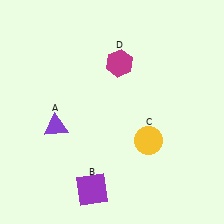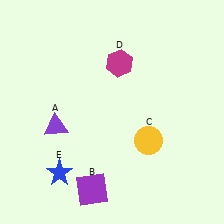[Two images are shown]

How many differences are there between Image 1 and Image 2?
There is 1 difference between the two images.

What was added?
A blue star (E) was added in Image 2.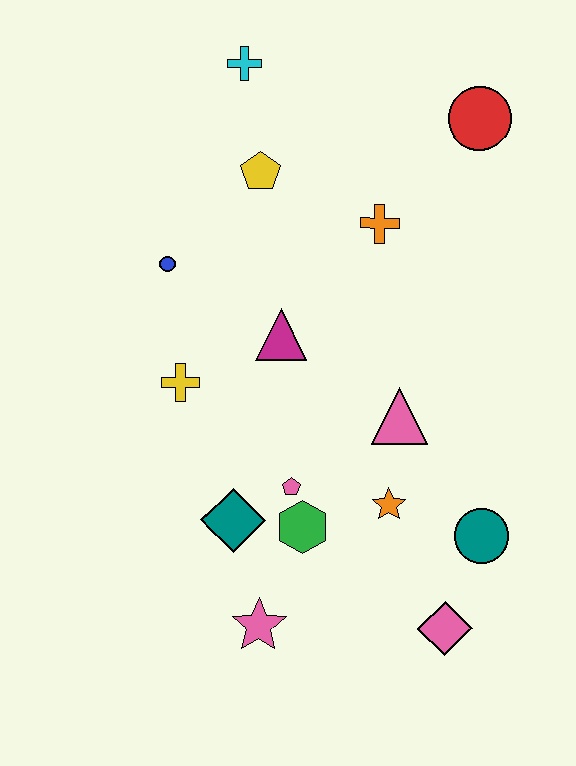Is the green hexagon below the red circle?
Yes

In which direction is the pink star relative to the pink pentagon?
The pink star is below the pink pentagon.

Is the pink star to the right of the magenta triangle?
No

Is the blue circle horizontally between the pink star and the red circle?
No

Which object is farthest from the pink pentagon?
The cyan cross is farthest from the pink pentagon.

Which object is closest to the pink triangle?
The orange star is closest to the pink triangle.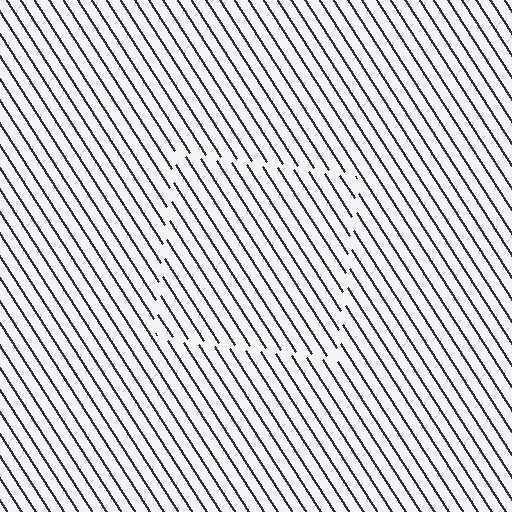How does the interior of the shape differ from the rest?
The interior of the shape contains the same grating, shifted by half a period — the contour is defined by the phase discontinuity where line-ends from the inner and outer gratings abut.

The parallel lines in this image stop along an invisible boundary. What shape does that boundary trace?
An illusory square. The interior of the shape contains the same grating, shifted by half a period — the contour is defined by the phase discontinuity where line-ends from the inner and outer gratings abut.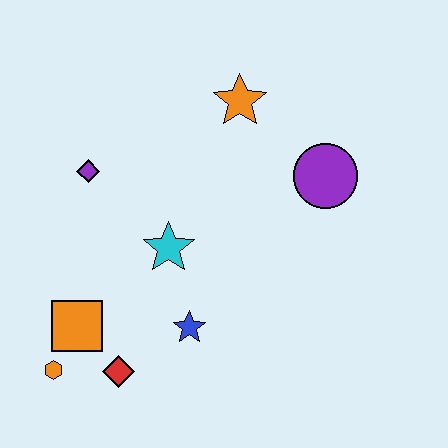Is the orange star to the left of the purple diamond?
No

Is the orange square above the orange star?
No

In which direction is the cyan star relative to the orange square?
The cyan star is to the right of the orange square.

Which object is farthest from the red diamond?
The orange star is farthest from the red diamond.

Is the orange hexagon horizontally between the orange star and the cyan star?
No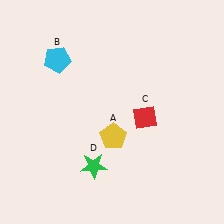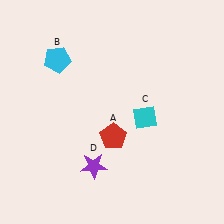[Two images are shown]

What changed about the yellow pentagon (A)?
In Image 1, A is yellow. In Image 2, it changed to red.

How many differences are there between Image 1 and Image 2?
There are 3 differences between the two images.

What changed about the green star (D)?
In Image 1, D is green. In Image 2, it changed to purple.